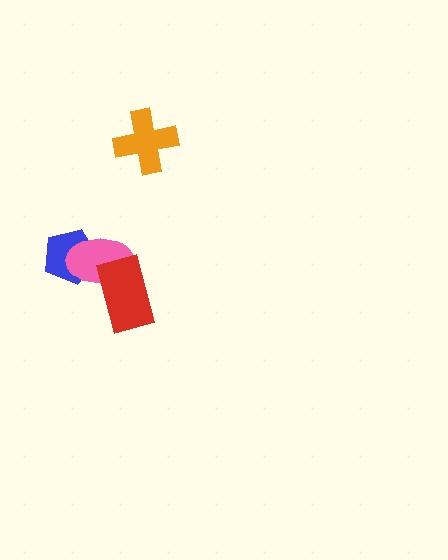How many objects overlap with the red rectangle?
1 object overlaps with the red rectangle.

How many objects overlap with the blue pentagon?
1 object overlaps with the blue pentagon.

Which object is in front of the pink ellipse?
The red rectangle is in front of the pink ellipse.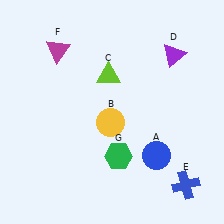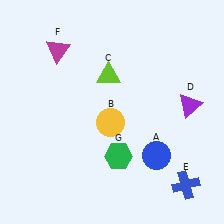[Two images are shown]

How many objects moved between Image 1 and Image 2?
1 object moved between the two images.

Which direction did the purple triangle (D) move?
The purple triangle (D) moved down.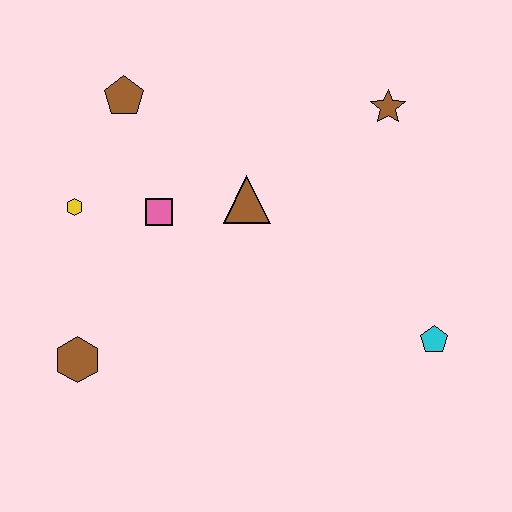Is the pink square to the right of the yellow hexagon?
Yes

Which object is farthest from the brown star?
The brown hexagon is farthest from the brown star.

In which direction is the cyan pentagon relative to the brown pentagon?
The cyan pentagon is to the right of the brown pentagon.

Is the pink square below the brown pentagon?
Yes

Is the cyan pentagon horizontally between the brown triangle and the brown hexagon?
No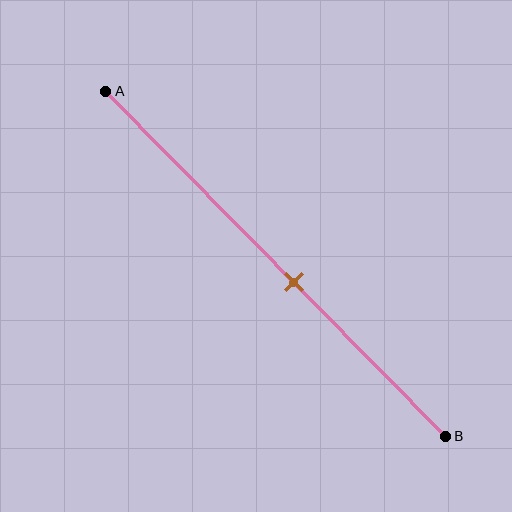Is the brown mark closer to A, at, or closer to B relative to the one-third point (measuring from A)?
The brown mark is closer to point B than the one-third point of segment AB.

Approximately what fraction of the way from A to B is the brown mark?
The brown mark is approximately 55% of the way from A to B.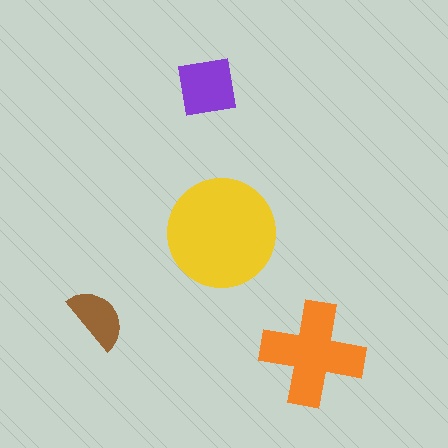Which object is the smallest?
The brown semicircle.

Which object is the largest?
The yellow circle.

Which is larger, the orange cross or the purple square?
The orange cross.